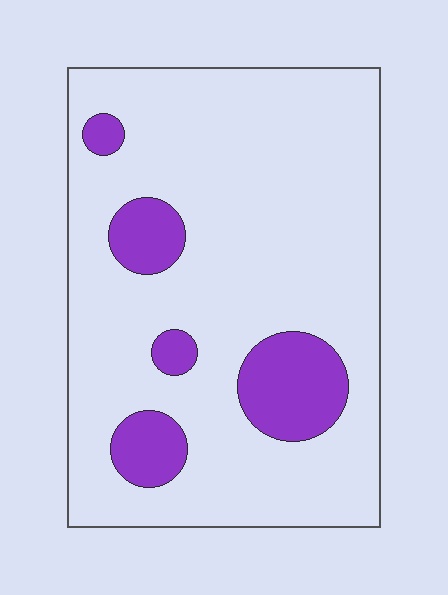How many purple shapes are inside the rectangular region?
5.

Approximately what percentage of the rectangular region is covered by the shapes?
Approximately 15%.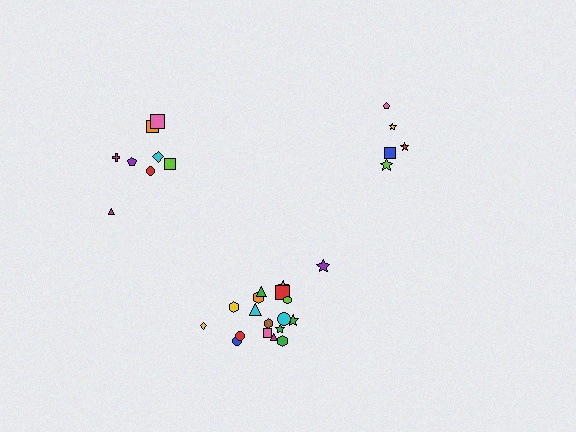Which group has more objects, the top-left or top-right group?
The top-left group.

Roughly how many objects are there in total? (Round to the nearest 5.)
Roughly 30 objects in total.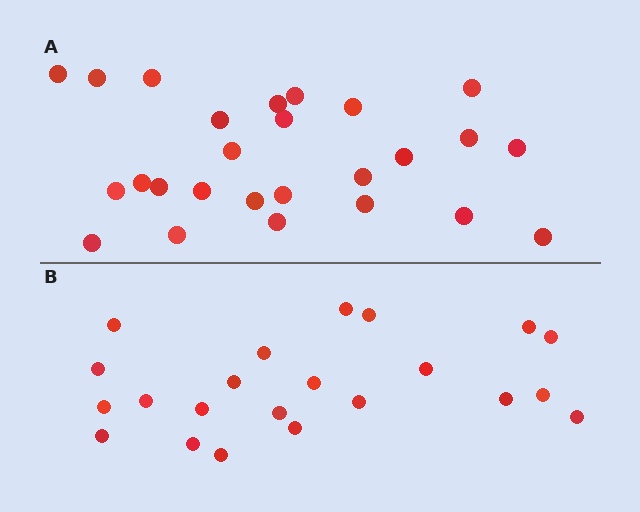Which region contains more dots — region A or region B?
Region A (the top region) has more dots.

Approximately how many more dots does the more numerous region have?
Region A has about 4 more dots than region B.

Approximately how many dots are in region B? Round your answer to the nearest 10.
About 20 dots. (The exact count is 22, which rounds to 20.)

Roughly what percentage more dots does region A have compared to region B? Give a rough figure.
About 20% more.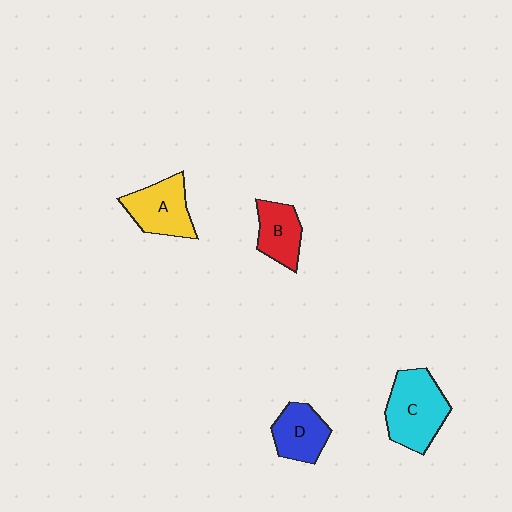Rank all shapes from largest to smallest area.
From largest to smallest: C (cyan), A (yellow), D (blue), B (red).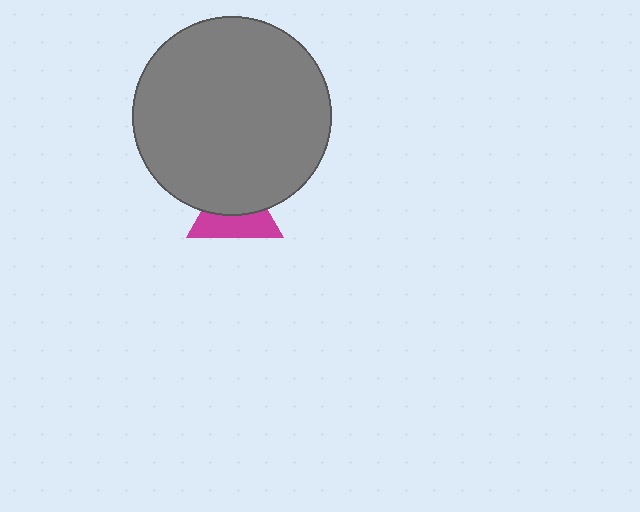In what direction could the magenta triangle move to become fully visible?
The magenta triangle could move down. That would shift it out from behind the gray circle entirely.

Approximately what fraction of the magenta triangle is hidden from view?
Roughly 52% of the magenta triangle is hidden behind the gray circle.